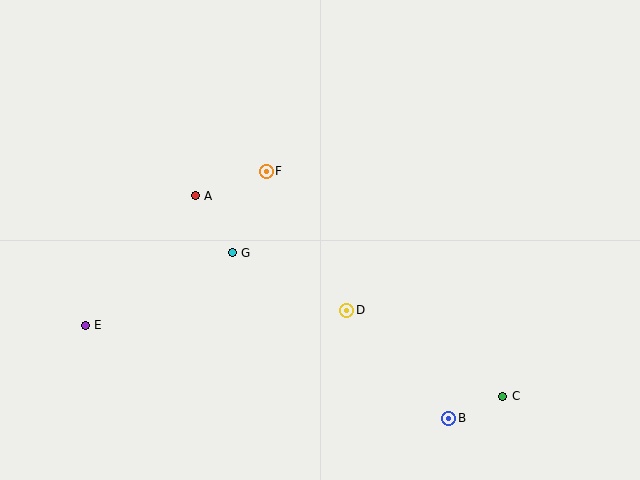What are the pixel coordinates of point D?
Point D is at (347, 310).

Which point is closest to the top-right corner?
Point F is closest to the top-right corner.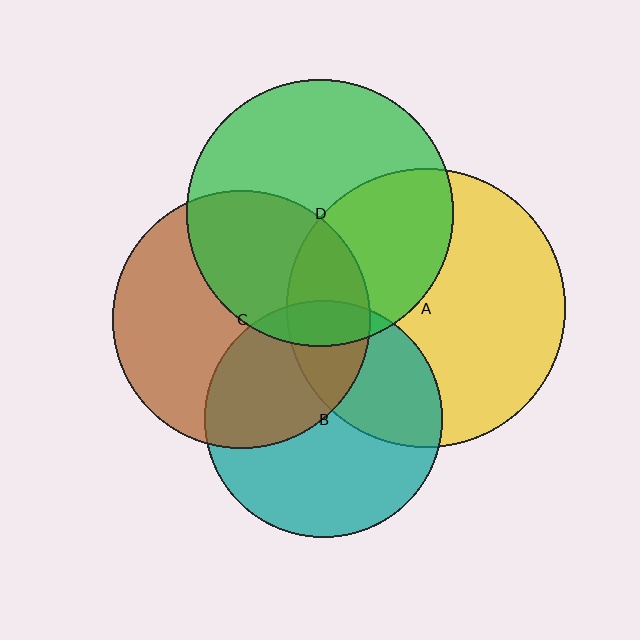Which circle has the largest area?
Circle A (yellow).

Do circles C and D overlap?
Yes.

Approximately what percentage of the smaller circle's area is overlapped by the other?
Approximately 40%.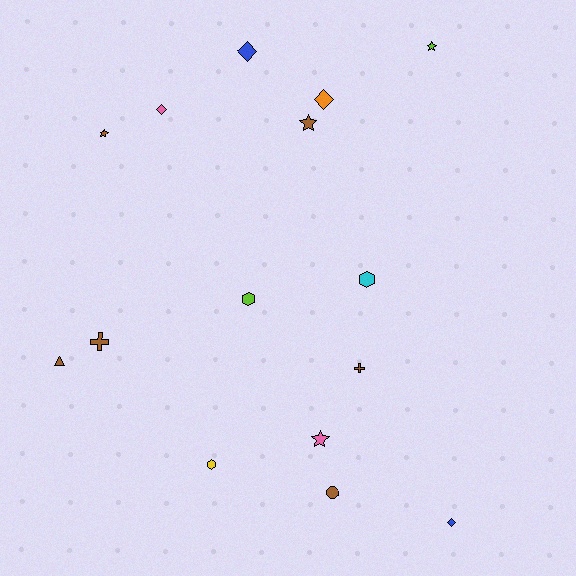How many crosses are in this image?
There are 2 crosses.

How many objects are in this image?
There are 15 objects.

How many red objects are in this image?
There are no red objects.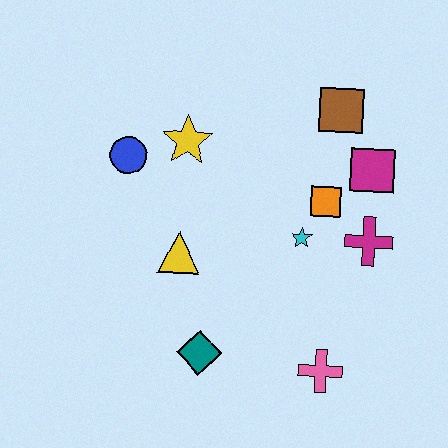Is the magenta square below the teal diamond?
No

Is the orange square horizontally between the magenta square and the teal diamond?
Yes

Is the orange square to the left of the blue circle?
No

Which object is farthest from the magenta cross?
The blue circle is farthest from the magenta cross.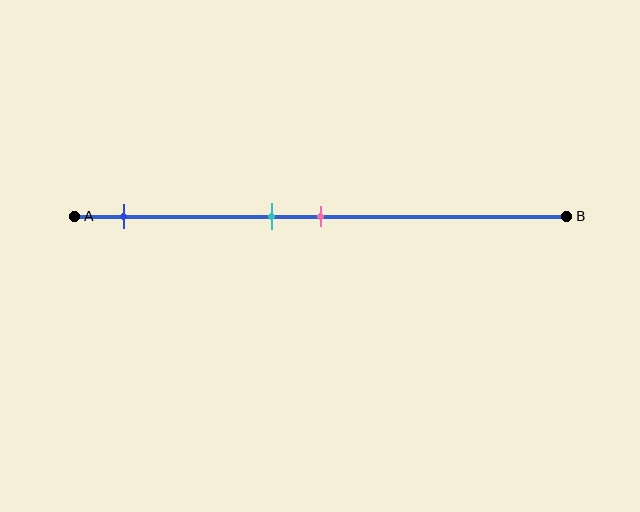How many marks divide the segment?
There are 3 marks dividing the segment.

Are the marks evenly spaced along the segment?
No, the marks are not evenly spaced.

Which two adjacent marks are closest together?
The cyan and pink marks are the closest adjacent pair.